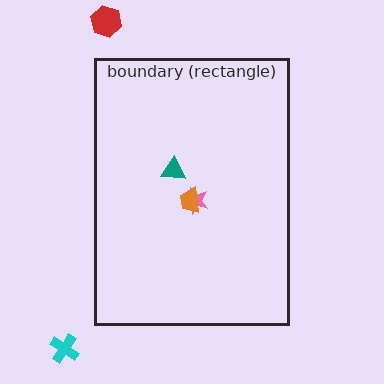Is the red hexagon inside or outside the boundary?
Outside.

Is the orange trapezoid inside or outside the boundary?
Inside.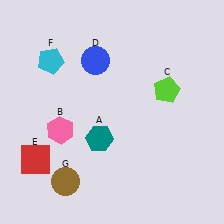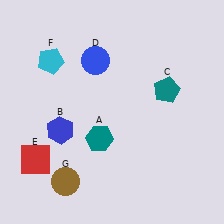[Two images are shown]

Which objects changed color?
B changed from pink to blue. C changed from lime to teal.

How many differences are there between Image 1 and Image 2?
There are 2 differences between the two images.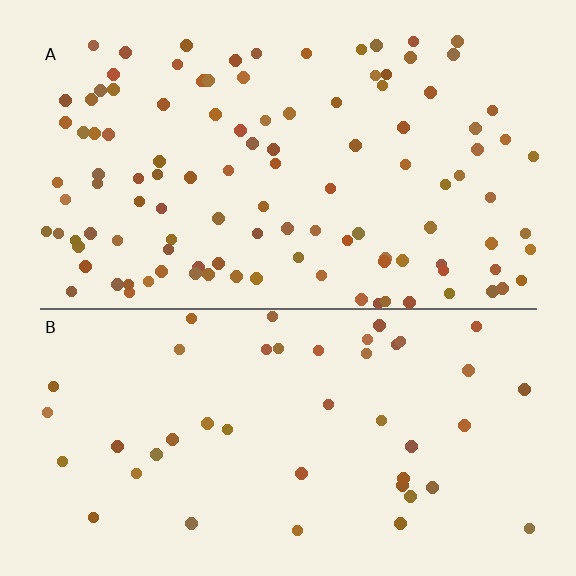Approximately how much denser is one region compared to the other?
Approximately 2.5× — region A over region B.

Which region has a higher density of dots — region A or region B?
A (the top).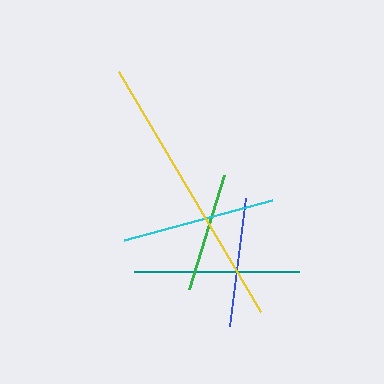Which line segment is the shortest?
The green line is the shortest at approximately 119 pixels.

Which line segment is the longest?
The yellow line is the longest at approximately 278 pixels.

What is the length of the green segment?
The green segment is approximately 119 pixels long.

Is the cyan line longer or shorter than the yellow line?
The yellow line is longer than the cyan line.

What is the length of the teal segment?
The teal segment is approximately 165 pixels long.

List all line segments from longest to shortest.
From longest to shortest: yellow, teal, cyan, blue, green.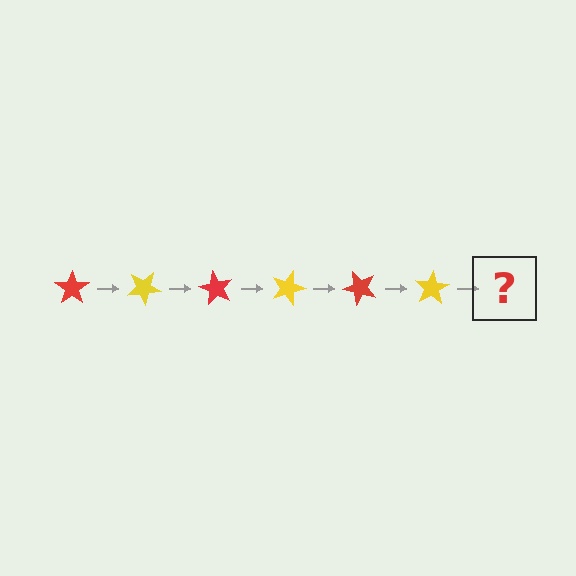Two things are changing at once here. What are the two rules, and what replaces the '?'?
The two rules are that it rotates 30 degrees each step and the color cycles through red and yellow. The '?' should be a red star, rotated 180 degrees from the start.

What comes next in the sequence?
The next element should be a red star, rotated 180 degrees from the start.